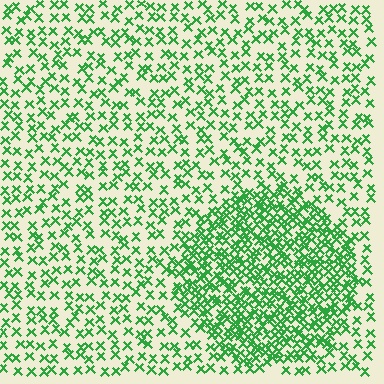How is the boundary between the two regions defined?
The boundary is defined by a change in element density (approximately 2.3x ratio). All elements are the same color, size, and shape.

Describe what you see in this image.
The image contains small green elements arranged at two different densities. A circle-shaped region is visible where the elements are more densely packed than the surrounding area.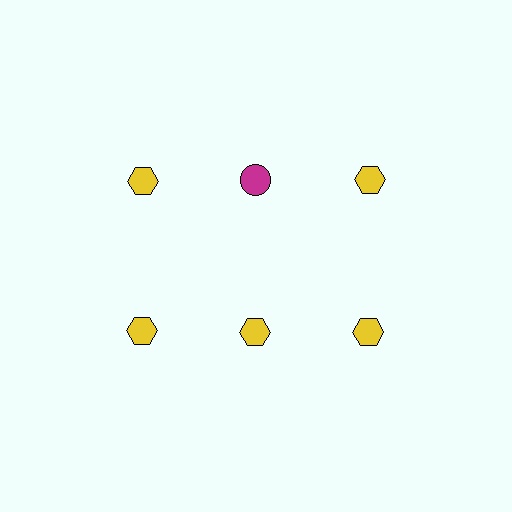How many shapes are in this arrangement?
There are 6 shapes arranged in a grid pattern.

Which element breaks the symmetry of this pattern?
The magenta circle in the top row, second from left column breaks the symmetry. All other shapes are yellow hexagons.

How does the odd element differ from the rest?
It differs in both color (magenta instead of yellow) and shape (circle instead of hexagon).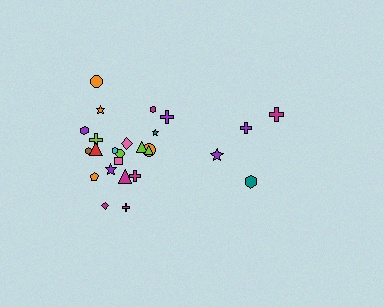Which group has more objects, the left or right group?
The left group.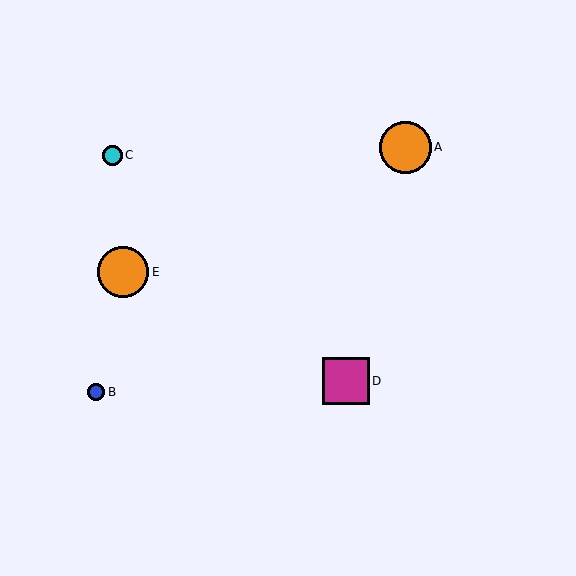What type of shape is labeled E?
Shape E is an orange circle.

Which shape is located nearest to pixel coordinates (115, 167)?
The cyan circle (labeled C) at (112, 155) is nearest to that location.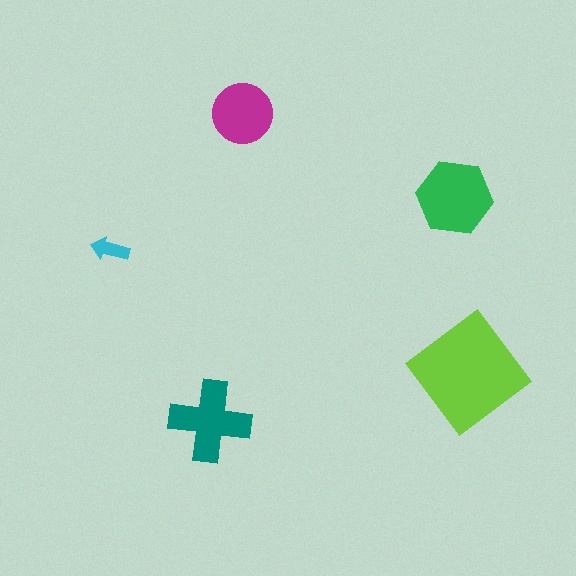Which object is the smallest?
The cyan arrow.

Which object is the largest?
The lime diamond.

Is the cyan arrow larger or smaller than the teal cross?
Smaller.